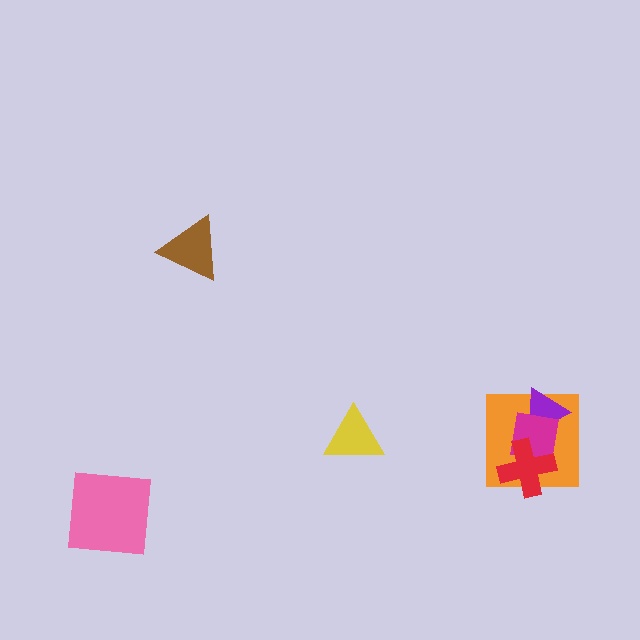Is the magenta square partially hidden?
Yes, it is partially covered by another shape.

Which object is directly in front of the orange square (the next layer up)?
The purple triangle is directly in front of the orange square.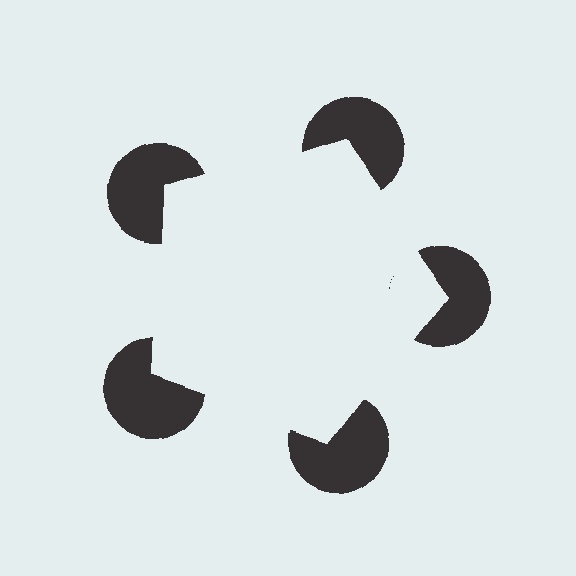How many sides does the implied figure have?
5 sides.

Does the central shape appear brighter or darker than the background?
It typically appears slightly brighter than the background, even though no actual brightness change is drawn.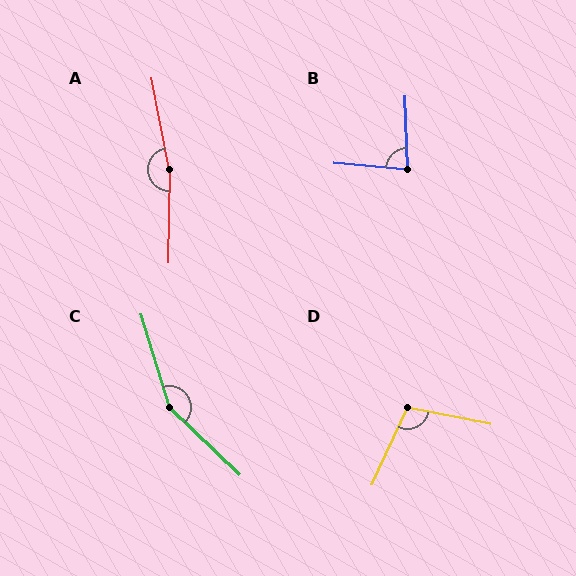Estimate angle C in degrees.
Approximately 151 degrees.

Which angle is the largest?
A, at approximately 169 degrees.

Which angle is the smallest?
B, at approximately 83 degrees.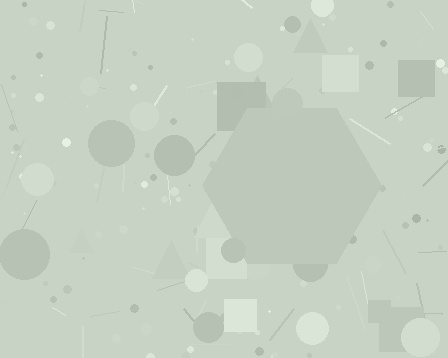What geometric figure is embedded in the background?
A hexagon is embedded in the background.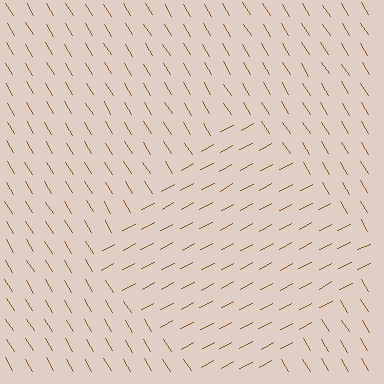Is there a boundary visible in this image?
Yes, there is a texture boundary formed by a change in line orientation.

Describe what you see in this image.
The image is filled with small brown line segments. A diamond region in the image has lines oriented differently from the surrounding lines, creating a visible texture boundary.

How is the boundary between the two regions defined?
The boundary is defined purely by a change in line orientation (approximately 87 degrees difference). All lines are the same color and thickness.